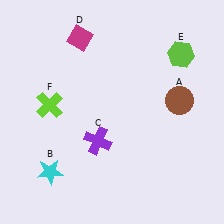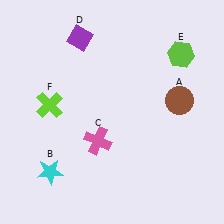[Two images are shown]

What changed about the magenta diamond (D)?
In Image 1, D is magenta. In Image 2, it changed to purple.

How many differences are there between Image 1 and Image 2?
There are 2 differences between the two images.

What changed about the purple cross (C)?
In Image 1, C is purple. In Image 2, it changed to pink.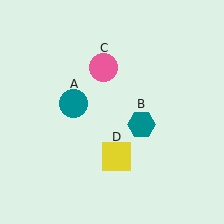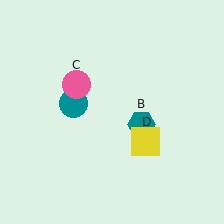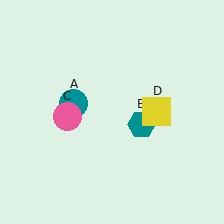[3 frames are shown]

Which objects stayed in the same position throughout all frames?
Teal circle (object A) and teal hexagon (object B) remained stationary.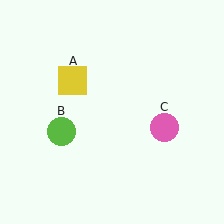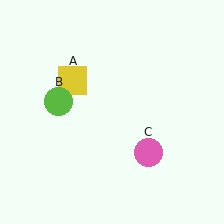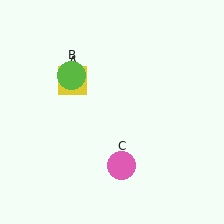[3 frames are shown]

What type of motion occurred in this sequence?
The lime circle (object B), pink circle (object C) rotated clockwise around the center of the scene.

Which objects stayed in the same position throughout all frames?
Yellow square (object A) remained stationary.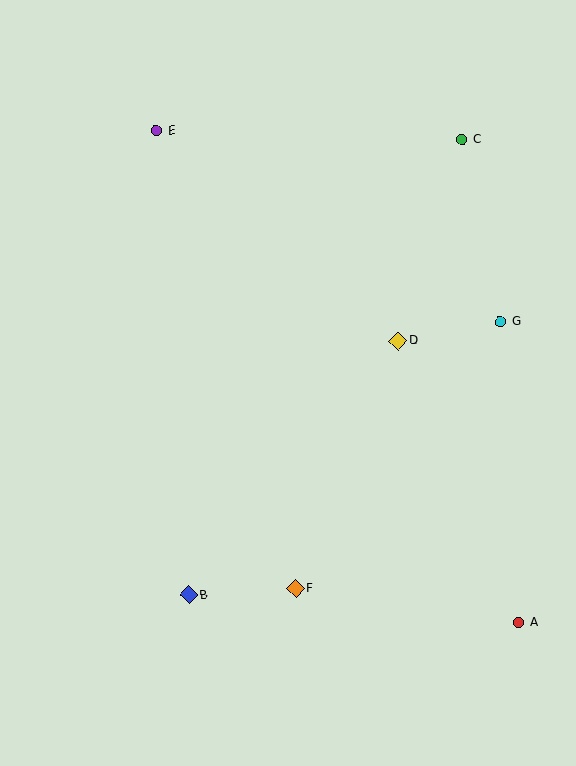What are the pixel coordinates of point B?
Point B is at (189, 595).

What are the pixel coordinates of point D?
Point D is at (398, 341).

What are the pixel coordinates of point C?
Point C is at (462, 139).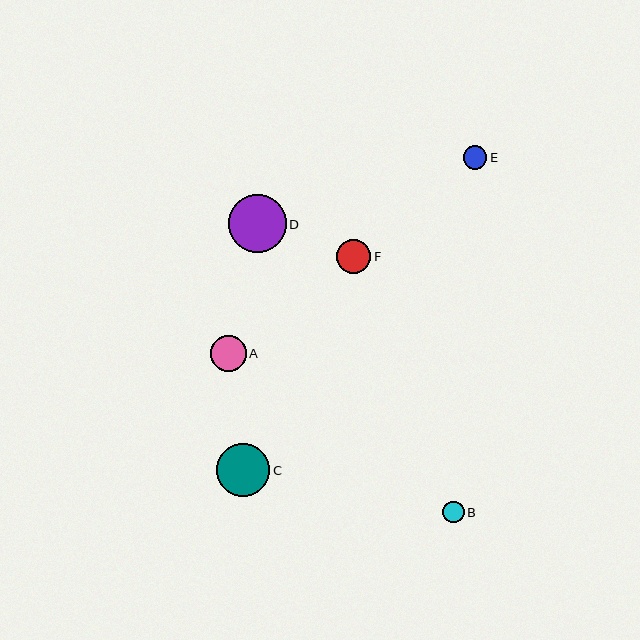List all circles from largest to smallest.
From largest to smallest: D, C, A, F, E, B.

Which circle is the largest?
Circle D is the largest with a size of approximately 58 pixels.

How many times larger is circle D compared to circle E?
Circle D is approximately 2.5 times the size of circle E.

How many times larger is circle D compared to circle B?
Circle D is approximately 2.7 times the size of circle B.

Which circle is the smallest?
Circle B is the smallest with a size of approximately 21 pixels.